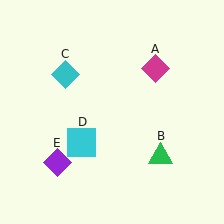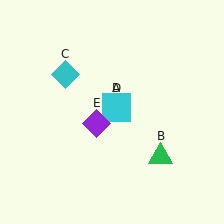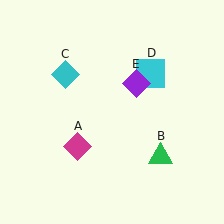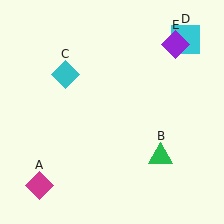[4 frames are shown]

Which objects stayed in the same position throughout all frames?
Green triangle (object B) and cyan diamond (object C) remained stationary.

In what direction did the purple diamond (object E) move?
The purple diamond (object E) moved up and to the right.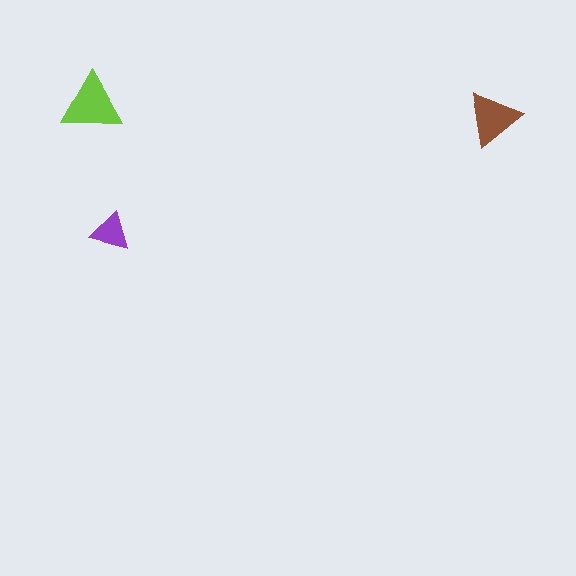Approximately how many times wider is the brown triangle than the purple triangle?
About 1.5 times wider.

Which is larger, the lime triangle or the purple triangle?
The lime one.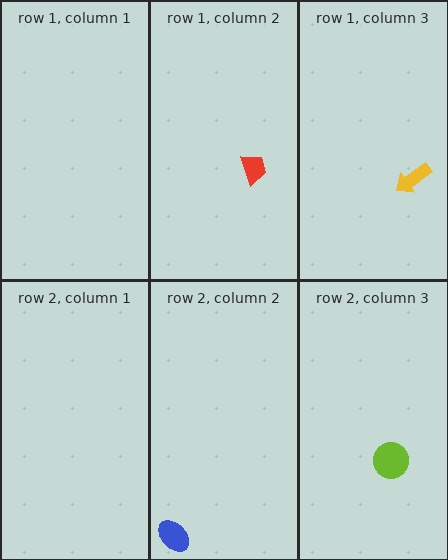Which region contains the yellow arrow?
The row 1, column 3 region.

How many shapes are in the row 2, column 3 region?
1.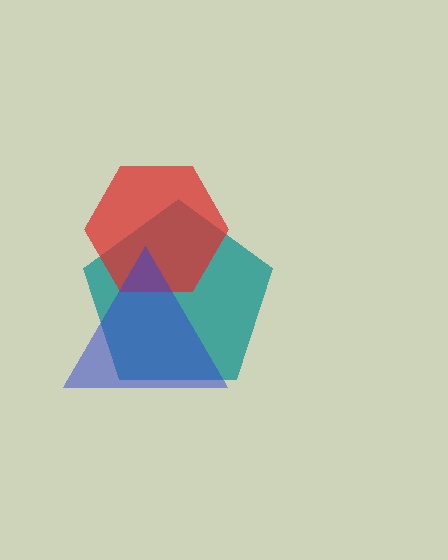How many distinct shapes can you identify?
There are 3 distinct shapes: a teal pentagon, a red hexagon, a blue triangle.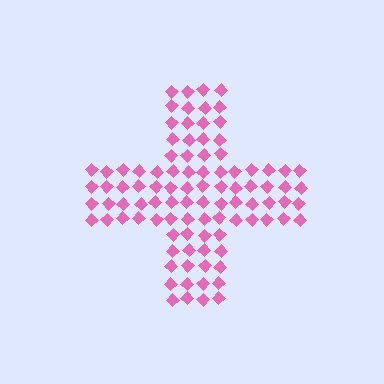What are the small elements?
The small elements are diamonds.